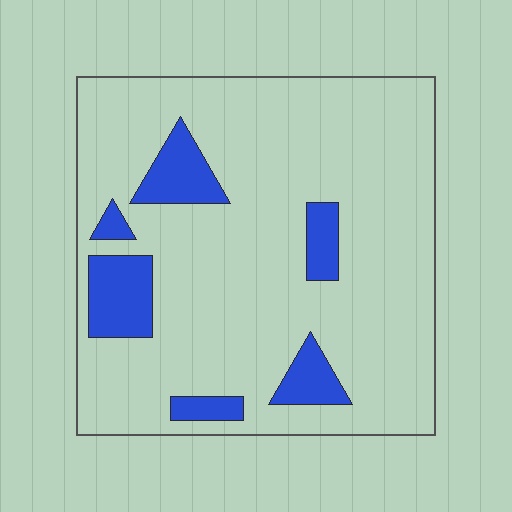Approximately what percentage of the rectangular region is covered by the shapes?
Approximately 15%.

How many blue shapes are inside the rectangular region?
6.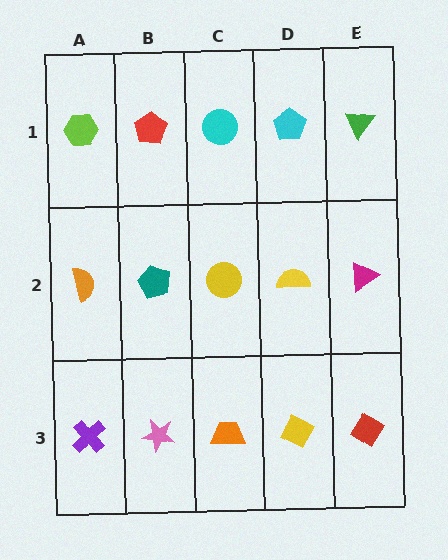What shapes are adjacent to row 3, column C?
A yellow circle (row 2, column C), a pink star (row 3, column B), a yellow diamond (row 3, column D).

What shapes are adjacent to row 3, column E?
A magenta triangle (row 2, column E), a yellow diamond (row 3, column D).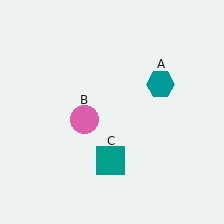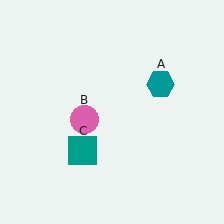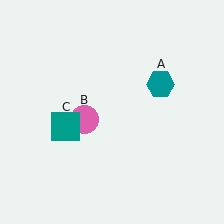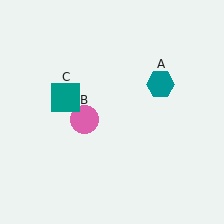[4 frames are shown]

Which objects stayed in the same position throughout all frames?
Teal hexagon (object A) and pink circle (object B) remained stationary.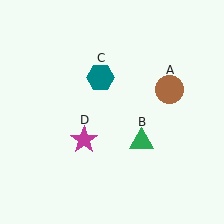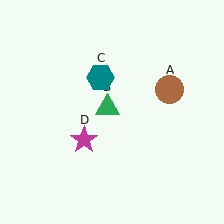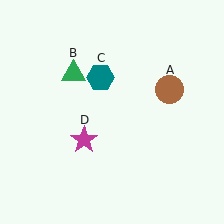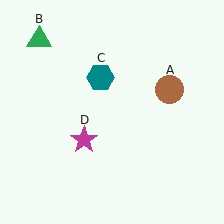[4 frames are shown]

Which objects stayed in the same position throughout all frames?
Brown circle (object A) and teal hexagon (object C) and magenta star (object D) remained stationary.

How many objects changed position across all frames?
1 object changed position: green triangle (object B).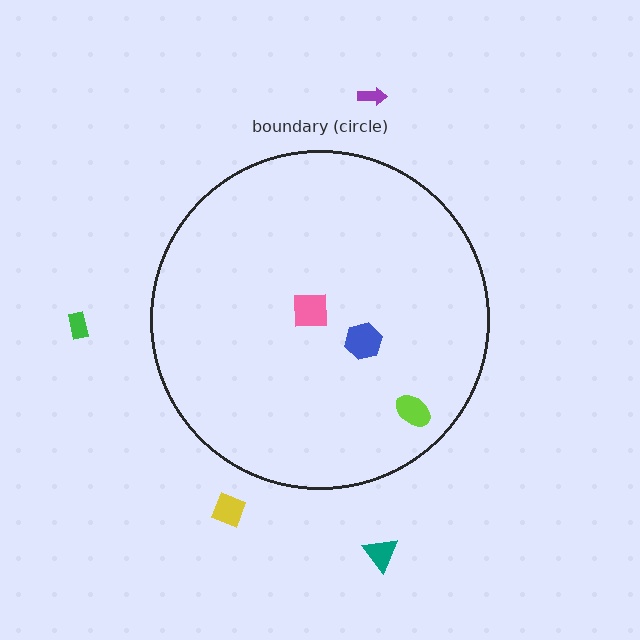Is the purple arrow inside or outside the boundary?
Outside.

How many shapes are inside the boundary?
3 inside, 4 outside.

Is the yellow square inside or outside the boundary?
Outside.